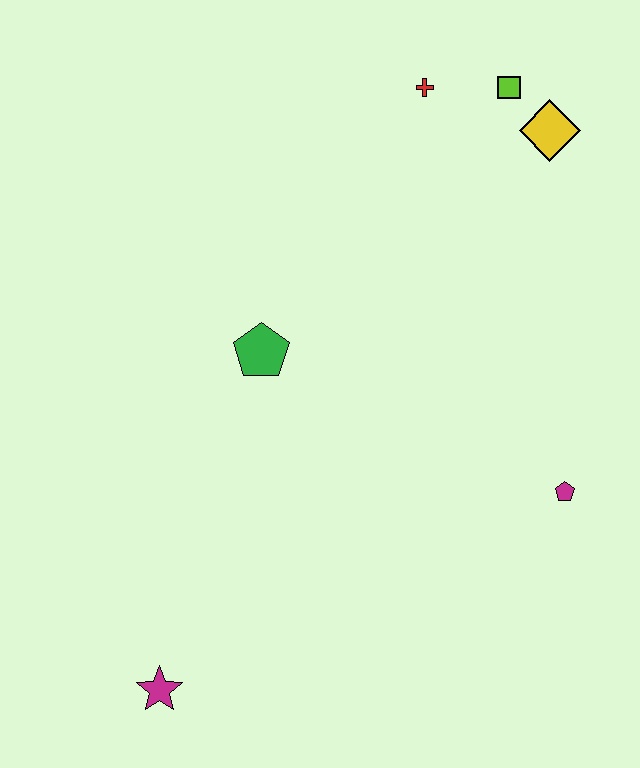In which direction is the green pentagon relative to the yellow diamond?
The green pentagon is to the left of the yellow diamond.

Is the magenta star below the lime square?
Yes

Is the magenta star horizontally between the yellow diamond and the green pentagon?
No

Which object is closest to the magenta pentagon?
The green pentagon is closest to the magenta pentagon.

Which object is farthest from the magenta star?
The lime square is farthest from the magenta star.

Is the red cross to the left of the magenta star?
No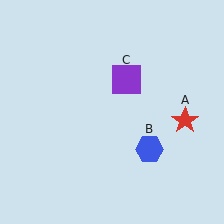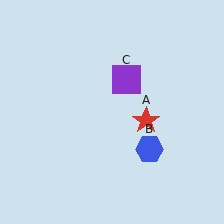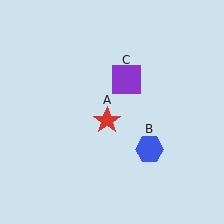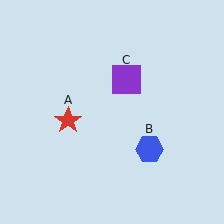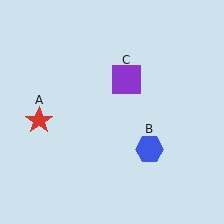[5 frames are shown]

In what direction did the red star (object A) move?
The red star (object A) moved left.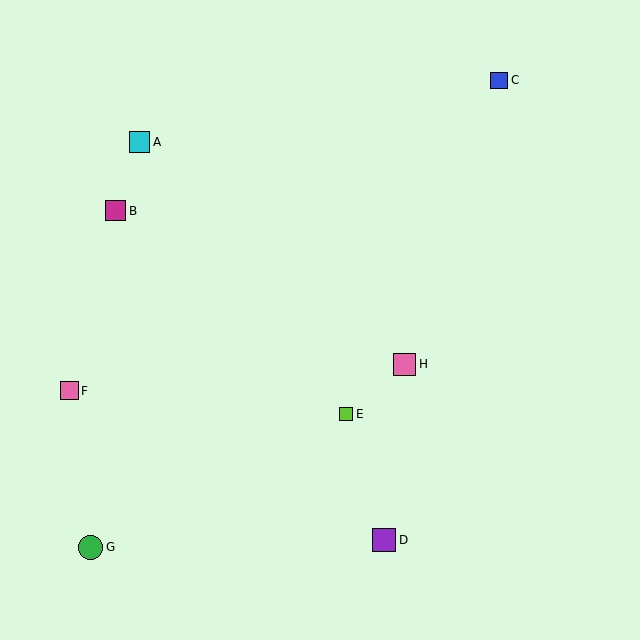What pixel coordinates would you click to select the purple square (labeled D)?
Click at (384, 540) to select the purple square D.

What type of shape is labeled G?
Shape G is a green circle.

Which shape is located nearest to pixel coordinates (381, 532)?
The purple square (labeled D) at (384, 540) is nearest to that location.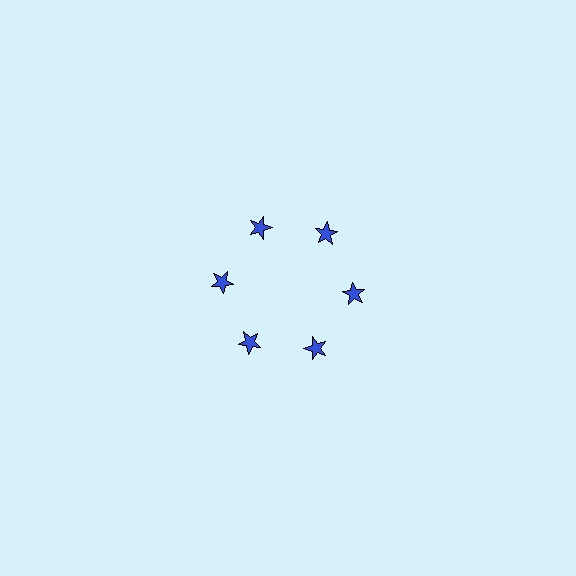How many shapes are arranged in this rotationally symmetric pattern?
There are 6 shapes, arranged in 6 groups of 1.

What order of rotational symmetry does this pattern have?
This pattern has 6-fold rotational symmetry.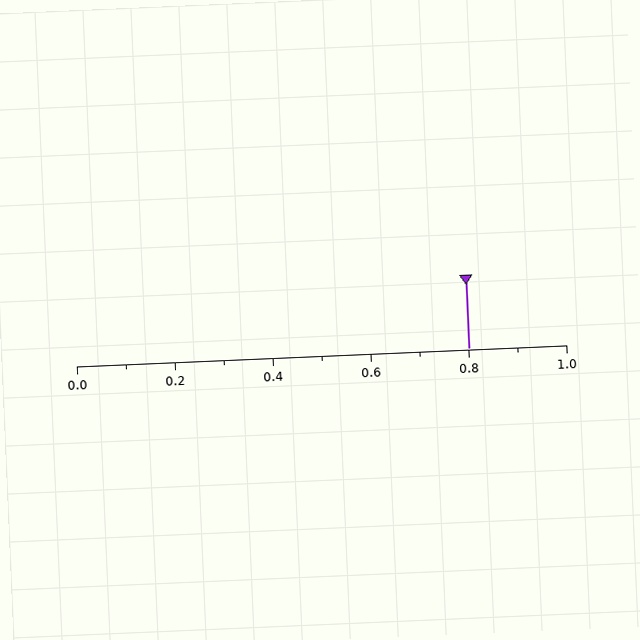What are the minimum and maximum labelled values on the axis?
The axis runs from 0.0 to 1.0.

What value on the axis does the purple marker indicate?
The marker indicates approximately 0.8.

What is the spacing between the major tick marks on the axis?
The major ticks are spaced 0.2 apart.